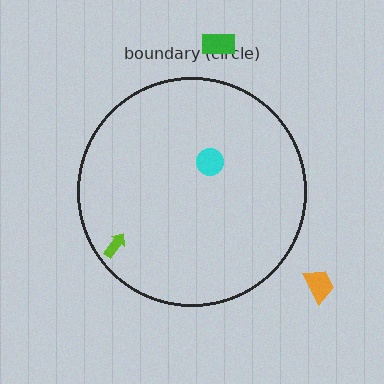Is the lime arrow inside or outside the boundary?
Inside.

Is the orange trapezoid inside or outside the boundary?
Outside.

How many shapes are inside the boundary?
2 inside, 2 outside.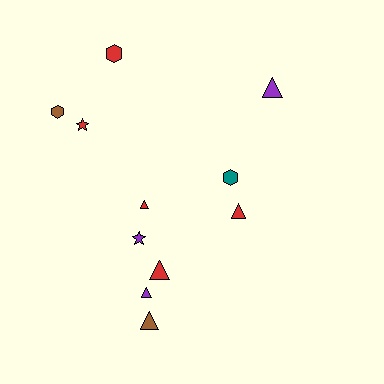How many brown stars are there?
There are no brown stars.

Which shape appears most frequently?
Triangle, with 6 objects.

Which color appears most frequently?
Red, with 5 objects.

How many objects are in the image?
There are 11 objects.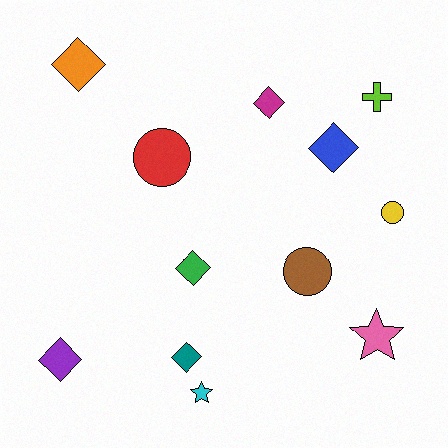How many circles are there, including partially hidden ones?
There are 3 circles.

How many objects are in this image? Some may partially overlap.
There are 12 objects.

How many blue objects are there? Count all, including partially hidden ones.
There is 1 blue object.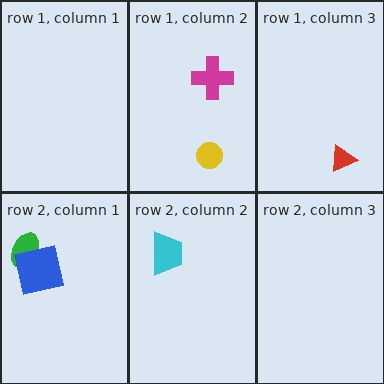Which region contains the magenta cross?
The row 1, column 2 region.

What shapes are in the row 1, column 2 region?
The magenta cross, the yellow circle.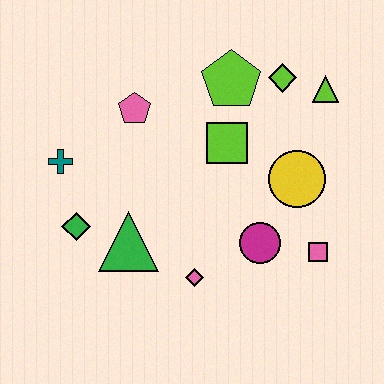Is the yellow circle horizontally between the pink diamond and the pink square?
Yes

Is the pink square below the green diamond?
Yes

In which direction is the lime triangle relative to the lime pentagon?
The lime triangle is to the right of the lime pentagon.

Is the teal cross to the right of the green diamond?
No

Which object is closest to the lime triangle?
The lime diamond is closest to the lime triangle.